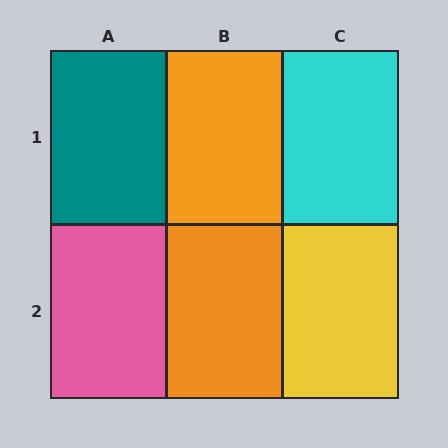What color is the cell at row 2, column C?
Yellow.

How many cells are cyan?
1 cell is cyan.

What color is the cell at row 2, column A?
Pink.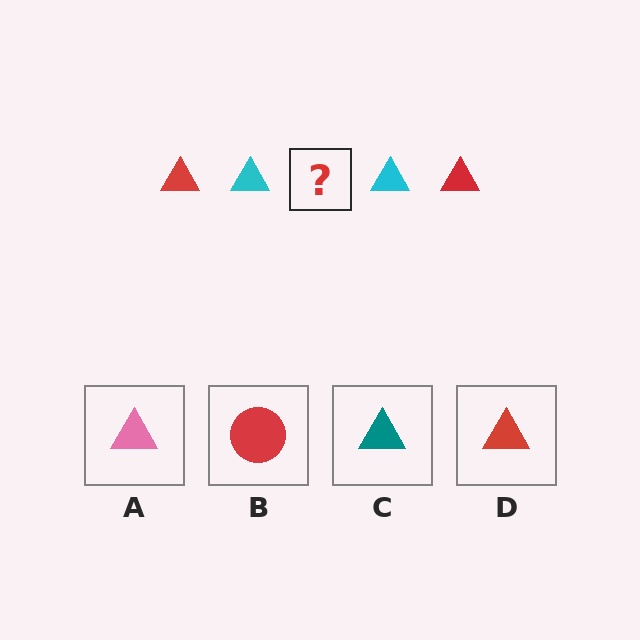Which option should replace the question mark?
Option D.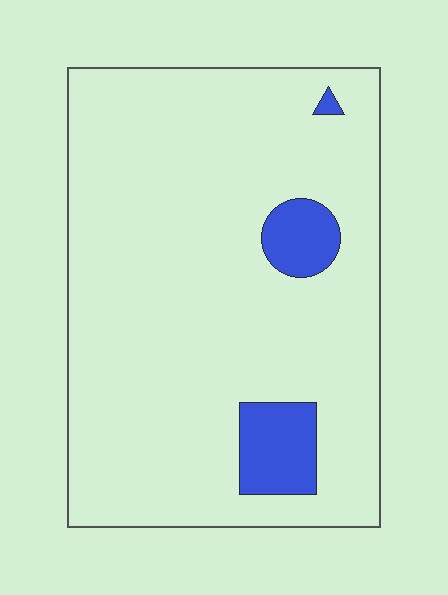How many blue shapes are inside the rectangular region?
3.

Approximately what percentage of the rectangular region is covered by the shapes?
Approximately 10%.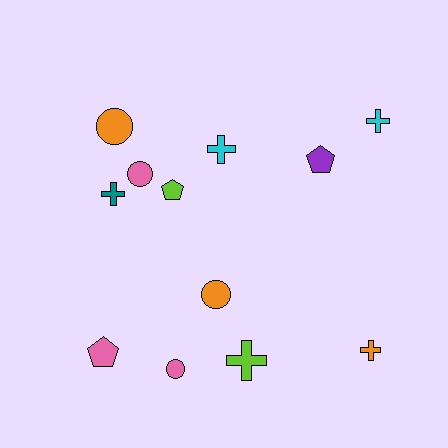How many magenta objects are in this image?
There are no magenta objects.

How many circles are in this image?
There are 4 circles.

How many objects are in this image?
There are 12 objects.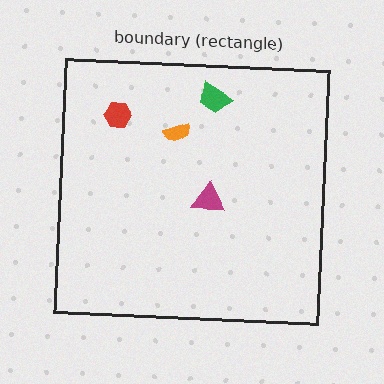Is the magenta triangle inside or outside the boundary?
Inside.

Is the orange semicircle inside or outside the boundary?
Inside.